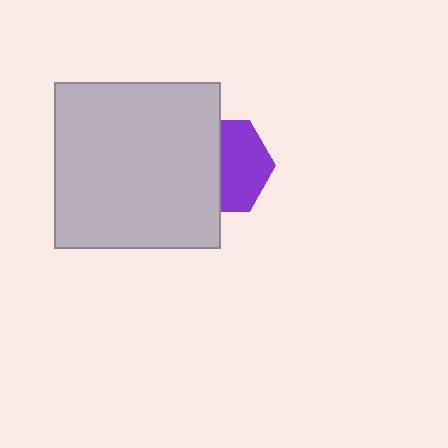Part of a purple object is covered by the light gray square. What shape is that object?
It is a hexagon.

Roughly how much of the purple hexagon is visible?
About half of it is visible (roughly 52%).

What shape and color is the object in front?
The object in front is a light gray square.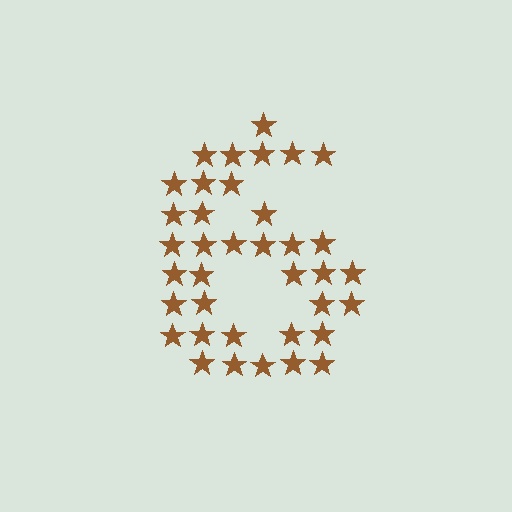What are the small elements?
The small elements are stars.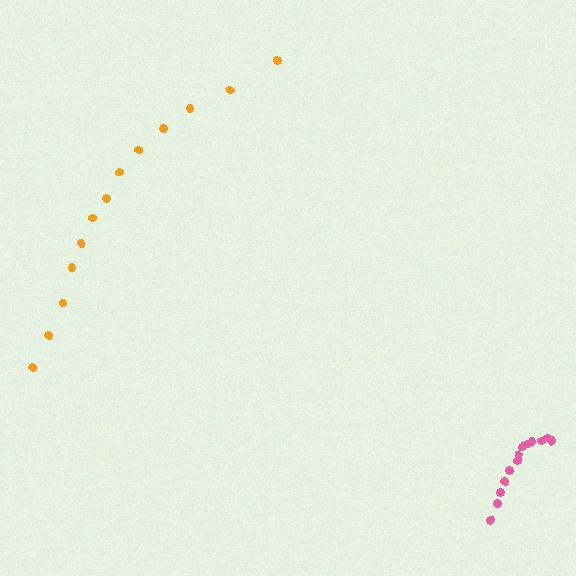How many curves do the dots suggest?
There are 2 distinct paths.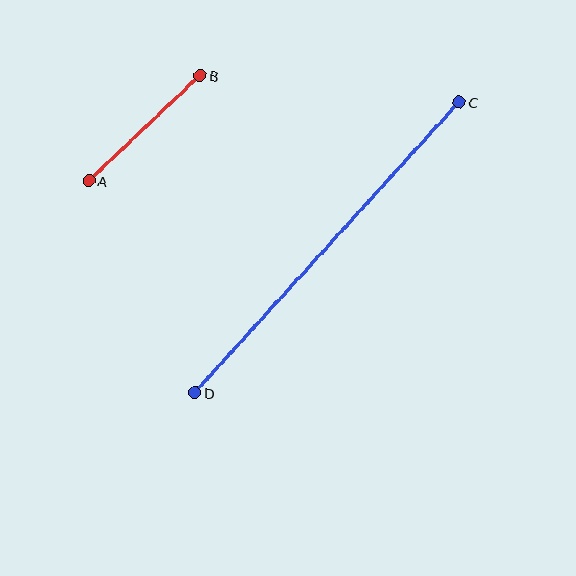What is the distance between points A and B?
The distance is approximately 153 pixels.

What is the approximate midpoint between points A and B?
The midpoint is at approximately (145, 128) pixels.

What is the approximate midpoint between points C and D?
The midpoint is at approximately (327, 248) pixels.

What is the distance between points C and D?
The distance is approximately 393 pixels.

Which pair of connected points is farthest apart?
Points C and D are farthest apart.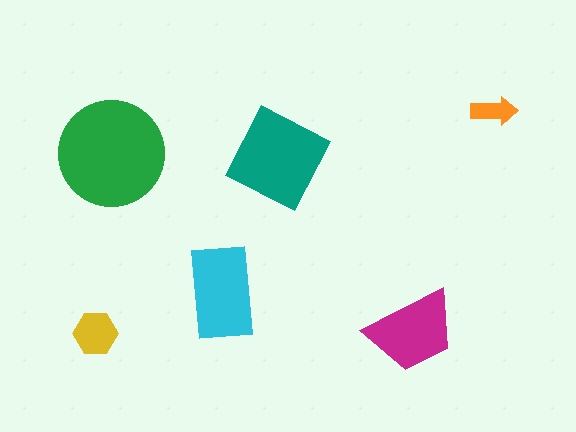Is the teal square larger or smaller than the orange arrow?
Larger.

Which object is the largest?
The green circle.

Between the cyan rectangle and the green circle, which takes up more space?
The green circle.